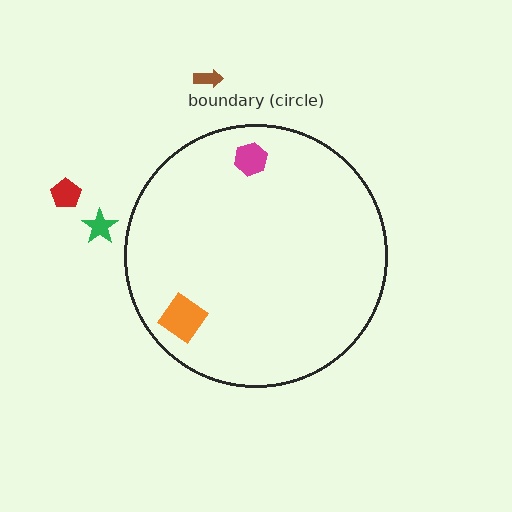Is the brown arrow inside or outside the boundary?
Outside.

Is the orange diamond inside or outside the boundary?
Inside.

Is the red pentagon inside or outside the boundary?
Outside.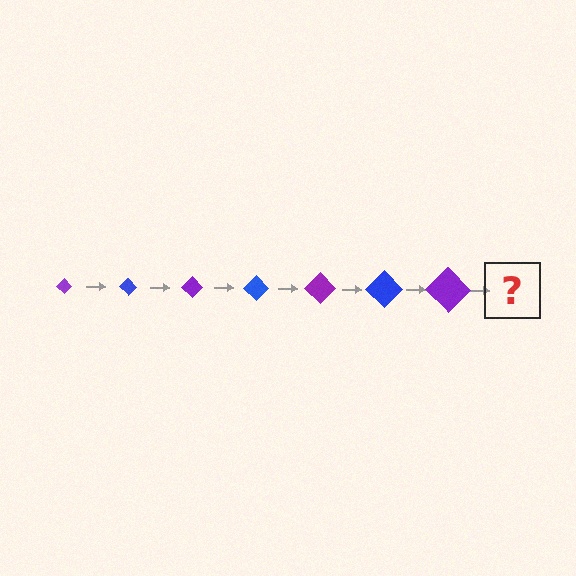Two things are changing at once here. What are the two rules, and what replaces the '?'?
The two rules are that the diamond grows larger each step and the color cycles through purple and blue. The '?' should be a blue diamond, larger than the previous one.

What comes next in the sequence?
The next element should be a blue diamond, larger than the previous one.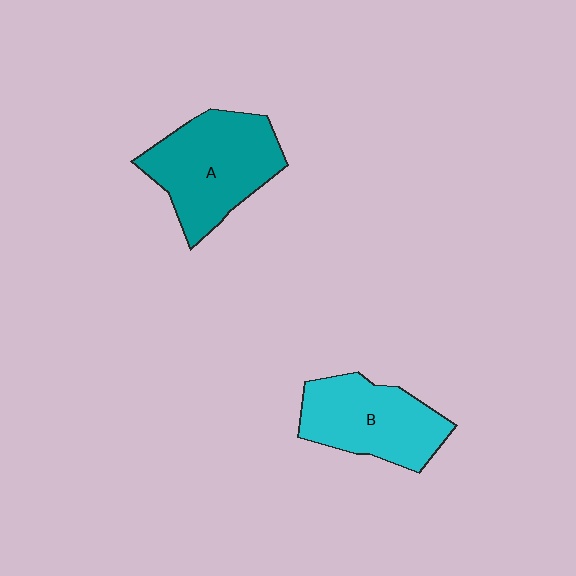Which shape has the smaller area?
Shape B (cyan).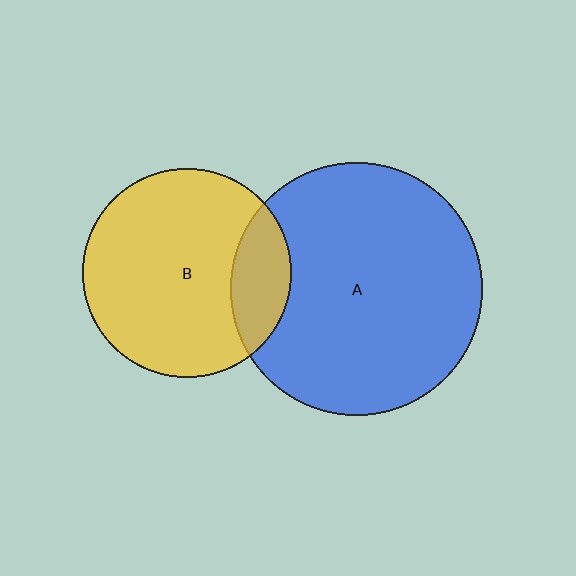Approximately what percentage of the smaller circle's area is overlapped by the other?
Approximately 20%.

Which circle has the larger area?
Circle A (blue).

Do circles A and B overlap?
Yes.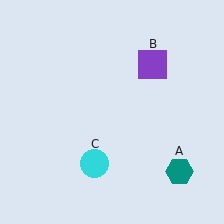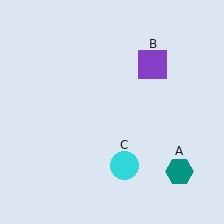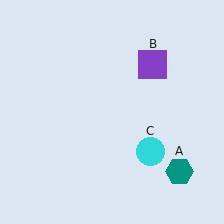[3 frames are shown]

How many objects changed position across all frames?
1 object changed position: cyan circle (object C).